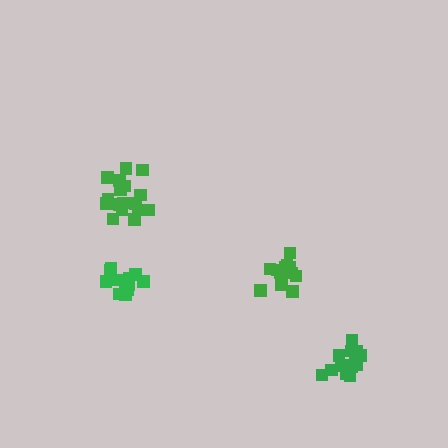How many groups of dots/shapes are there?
There are 4 groups.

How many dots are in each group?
Group 1: 17 dots, Group 2: 16 dots, Group 3: 14 dots, Group 4: 12 dots (59 total).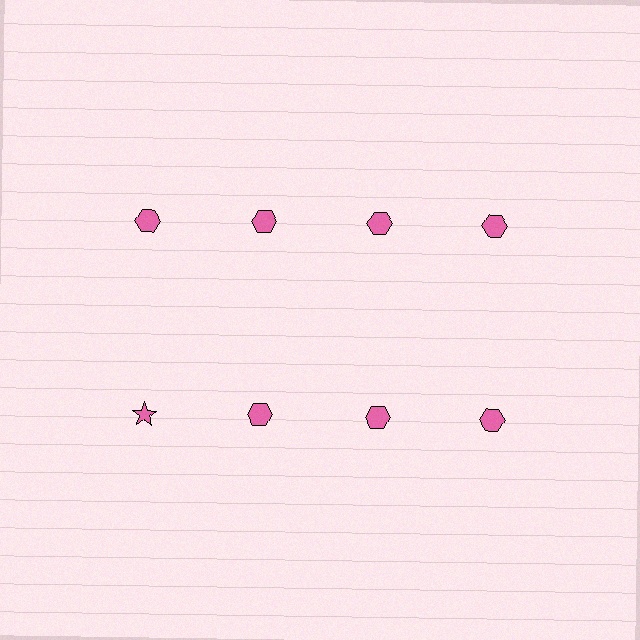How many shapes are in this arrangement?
There are 8 shapes arranged in a grid pattern.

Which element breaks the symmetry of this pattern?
The pink star in the second row, leftmost column breaks the symmetry. All other shapes are pink hexagons.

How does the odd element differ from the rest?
It has a different shape: star instead of hexagon.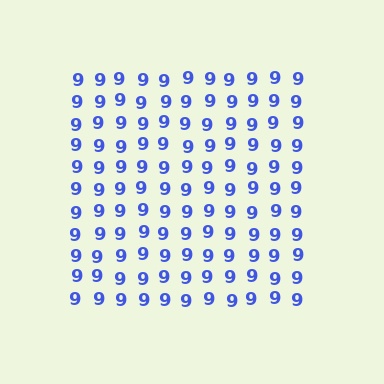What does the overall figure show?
The overall figure shows a square.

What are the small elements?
The small elements are digit 9's.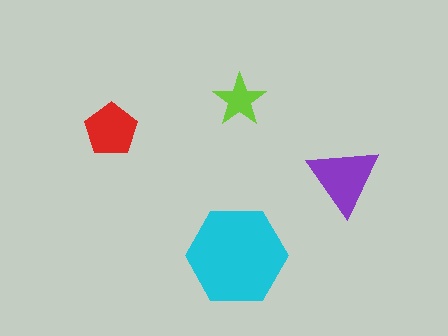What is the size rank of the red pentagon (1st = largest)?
3rd.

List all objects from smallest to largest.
The lime star, the red pentagon, the purple triangle, the cyan hexagon.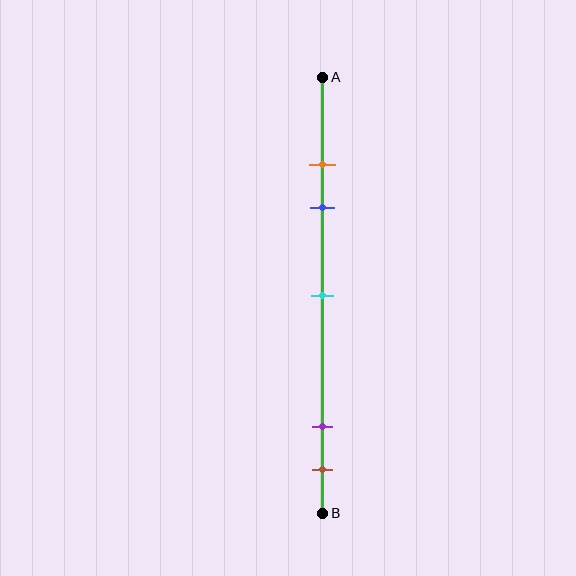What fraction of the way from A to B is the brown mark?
The brown mark is approximately 90% (0.9) of the way from A to B.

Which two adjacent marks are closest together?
The orange and blue marks are the closest adjacent pair.